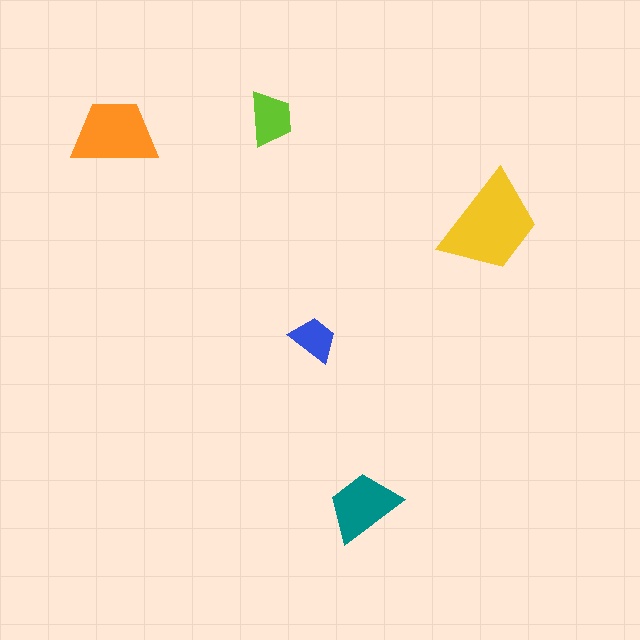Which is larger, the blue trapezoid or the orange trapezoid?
The orange one.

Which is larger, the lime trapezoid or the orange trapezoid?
The orange one.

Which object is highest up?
The lime trapezoid is topmost.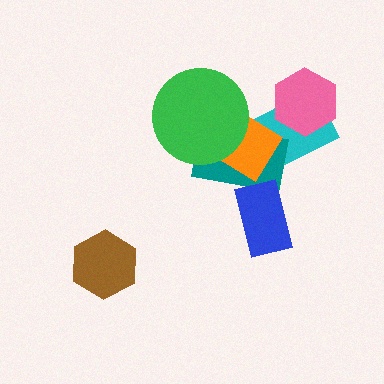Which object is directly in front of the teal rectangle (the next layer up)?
The orange diamond is directly in front of the teal rectangle.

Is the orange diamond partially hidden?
Yes, it is partially covered by another shape.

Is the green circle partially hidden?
No, no other shape covers it.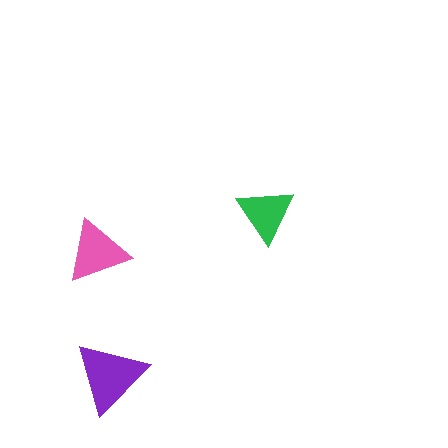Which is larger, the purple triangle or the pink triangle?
The purple one.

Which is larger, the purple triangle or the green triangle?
The purple one.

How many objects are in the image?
There are 3 objects in the image.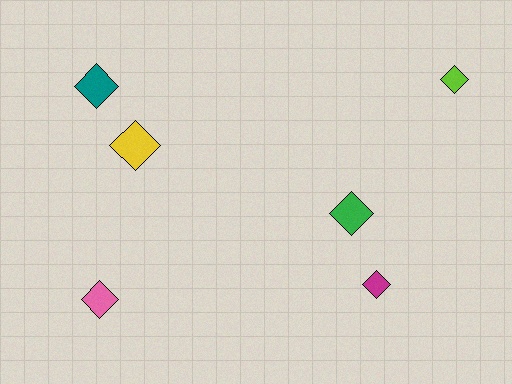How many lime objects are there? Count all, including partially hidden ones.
There is 1 lime object.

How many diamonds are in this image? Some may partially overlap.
There are 6 diamonds.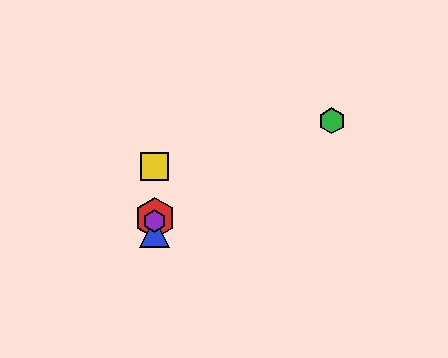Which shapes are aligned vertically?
The red hexagon, the blue triangle, the yellow square, the purple hexagon are aligned vertically.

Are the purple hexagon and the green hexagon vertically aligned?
No, the purple hexagon is at x≈155 and the green hexagon is at x≈332.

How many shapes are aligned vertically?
4 shapes (the red hexagon, the blue triangle, the yellow square, the purple hexagon) are aligned vertically.